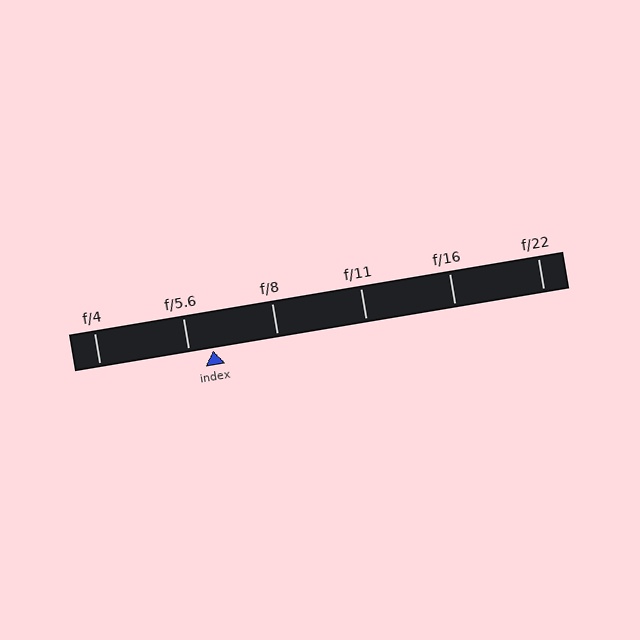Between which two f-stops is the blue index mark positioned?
The index mark is between f/5.6 and f/8.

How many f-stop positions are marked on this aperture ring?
There are 6 f-stop positions marked.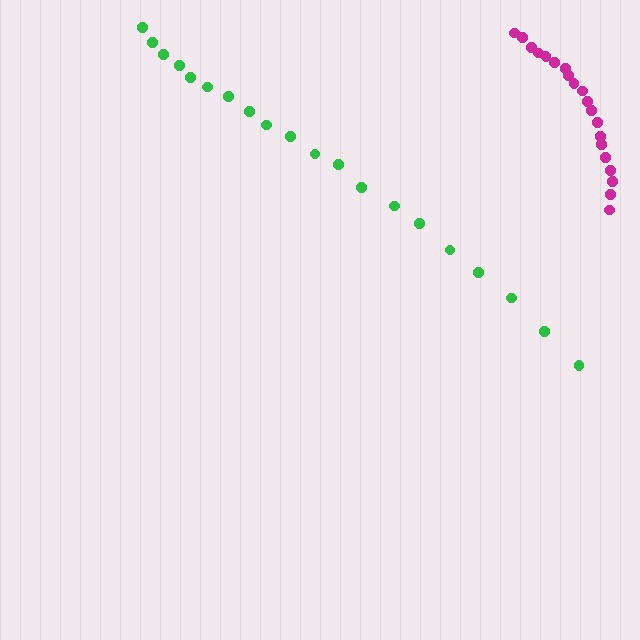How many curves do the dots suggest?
There are 2 distinct paths.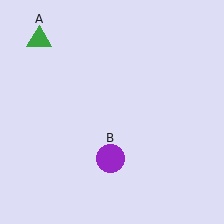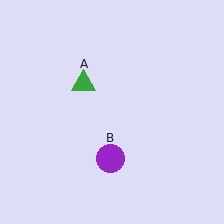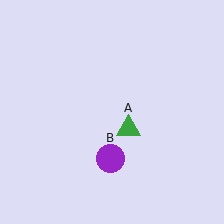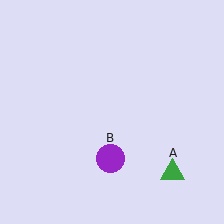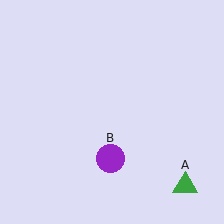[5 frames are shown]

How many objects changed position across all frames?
1 object changed position: green triangle (object A).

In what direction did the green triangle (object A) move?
The green triangle (object A) moved down and to the right.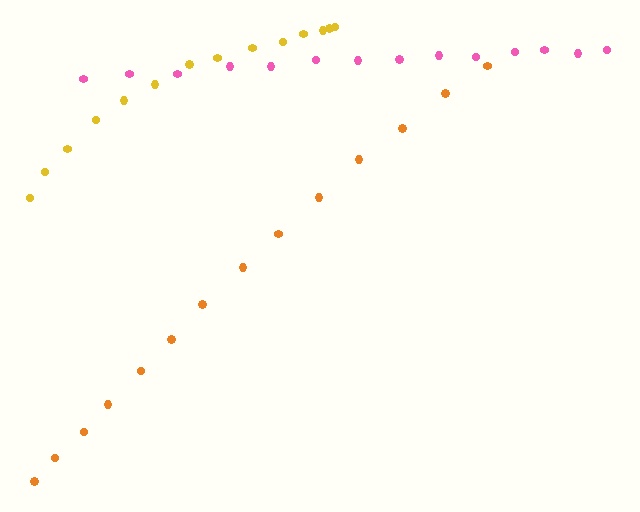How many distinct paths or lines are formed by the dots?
There are 3 distinct paths.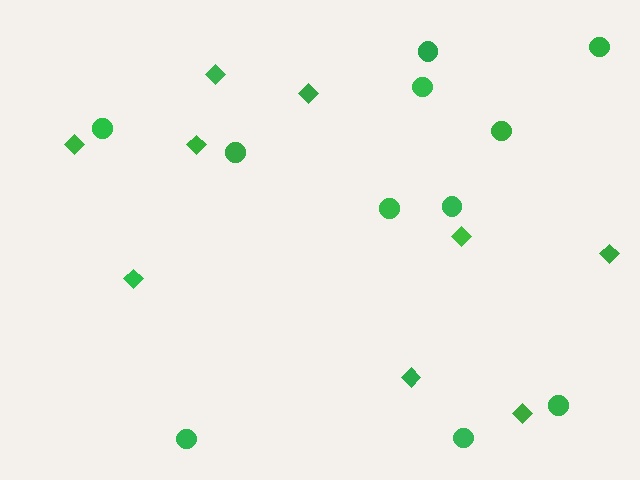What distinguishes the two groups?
There are 2 groups: one group of circles (11) and one group of diamonds (9).